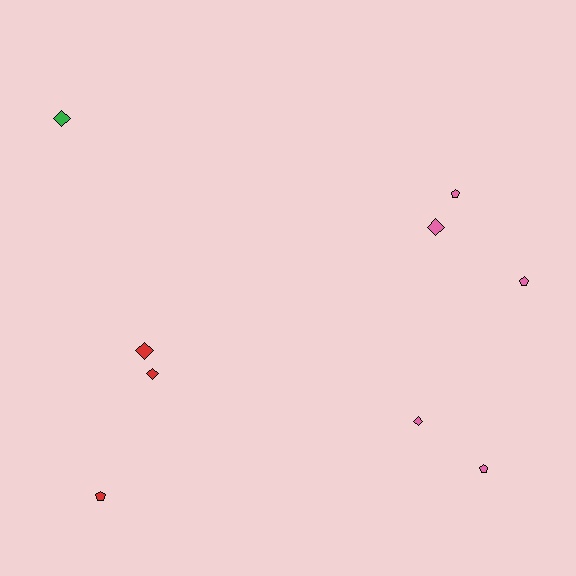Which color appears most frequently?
Pink, with 5 objects.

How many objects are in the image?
There are 9 objects.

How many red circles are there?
There are no red circles.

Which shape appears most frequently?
Diamond, with 5 objects.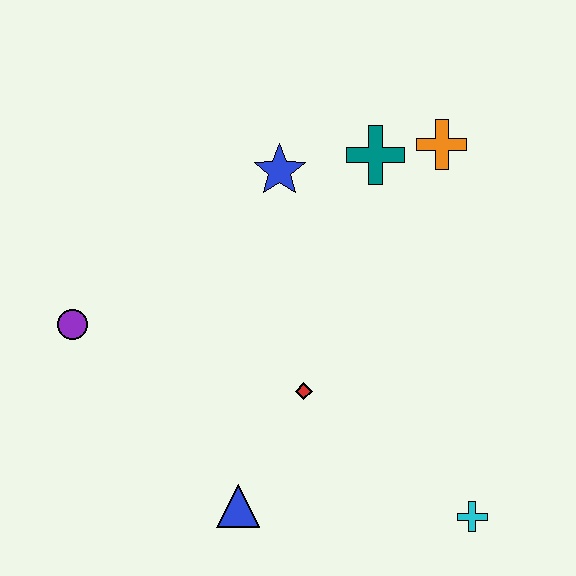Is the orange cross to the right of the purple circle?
Yes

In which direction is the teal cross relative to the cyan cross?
The teal cross is above the cyan cross.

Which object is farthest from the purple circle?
The cyan cross is farthest from the purple circle.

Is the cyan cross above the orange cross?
No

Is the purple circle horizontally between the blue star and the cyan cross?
No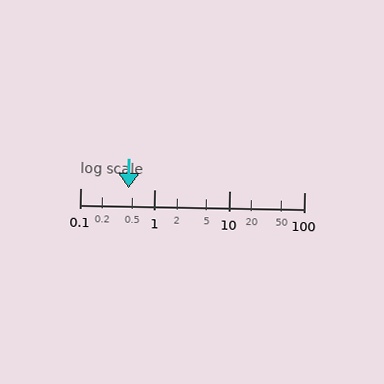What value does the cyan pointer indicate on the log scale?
The pointer indicates approximately 0.45.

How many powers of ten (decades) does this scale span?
The scale spans 3 decades, from 0.1 to 100.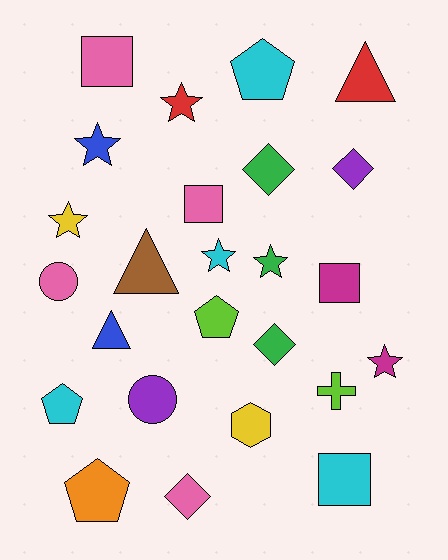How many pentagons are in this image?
There are 4 pentagons.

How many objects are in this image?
There are 25 objects.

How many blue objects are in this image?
There are 2 blue objects.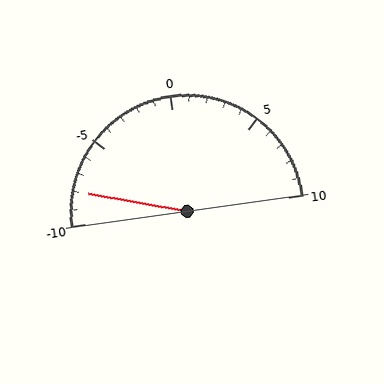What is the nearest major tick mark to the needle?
The nearest major tick mark is -10.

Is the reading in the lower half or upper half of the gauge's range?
The reading is in the lower half of the range (-10 to 10).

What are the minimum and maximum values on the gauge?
The gauge ranges from -10 to 10.